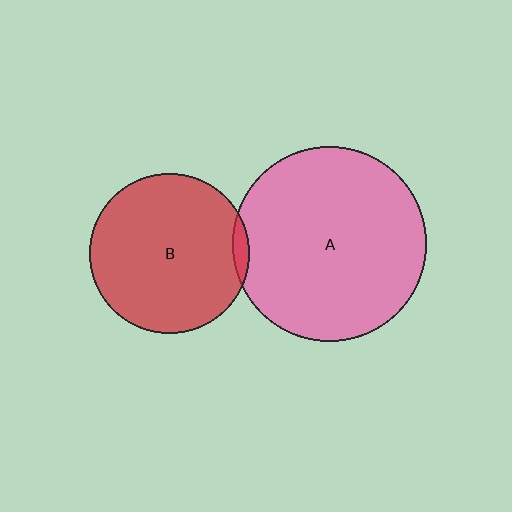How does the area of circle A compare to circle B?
Approximately 1.5 times.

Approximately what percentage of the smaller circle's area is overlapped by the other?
Approximately 5%.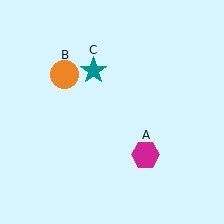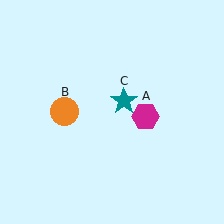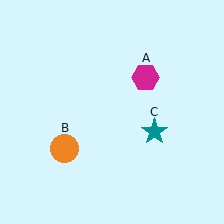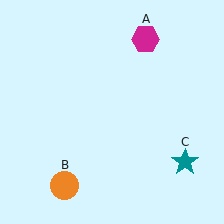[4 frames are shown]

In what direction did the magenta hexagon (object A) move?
The magenta hexagon (object A) moved up.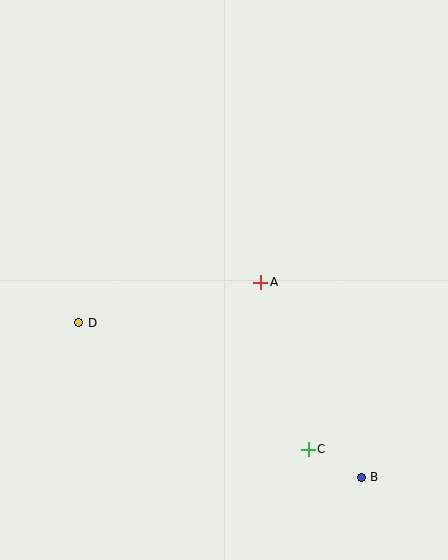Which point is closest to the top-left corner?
Point D is closest to the top-left corner.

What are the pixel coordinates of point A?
Point A is at (261, 283).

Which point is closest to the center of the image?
Point A at (261, 283) is closest to the center.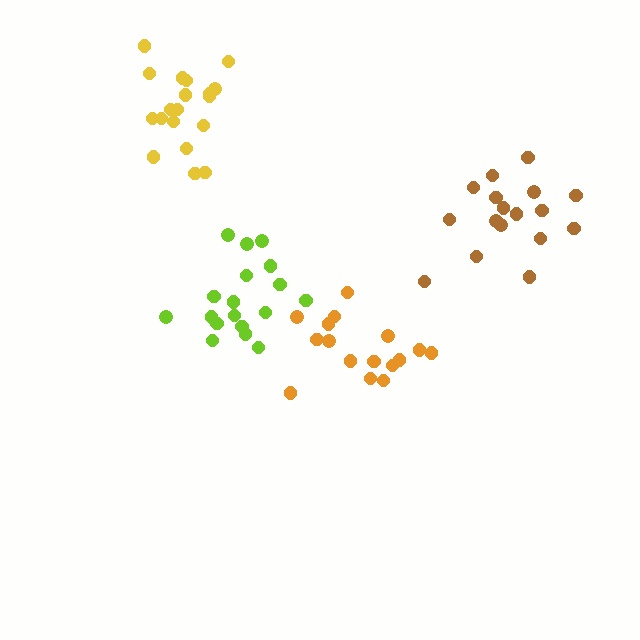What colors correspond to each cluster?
The clusters are colored: lime, brown, orange, yellow.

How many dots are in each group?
Group 1: 18 dots, Group 2: 17 dots, Group 3: 16 dots, Group 4: 19 dots (70 total).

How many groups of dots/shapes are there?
There are 4 groups.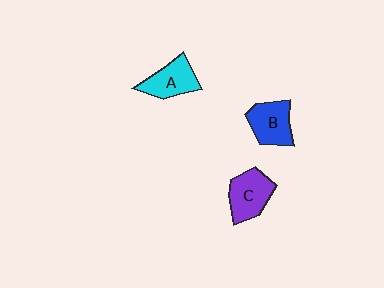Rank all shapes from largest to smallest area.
From largest to smallest: C (purple), B (blue), A (cyan).